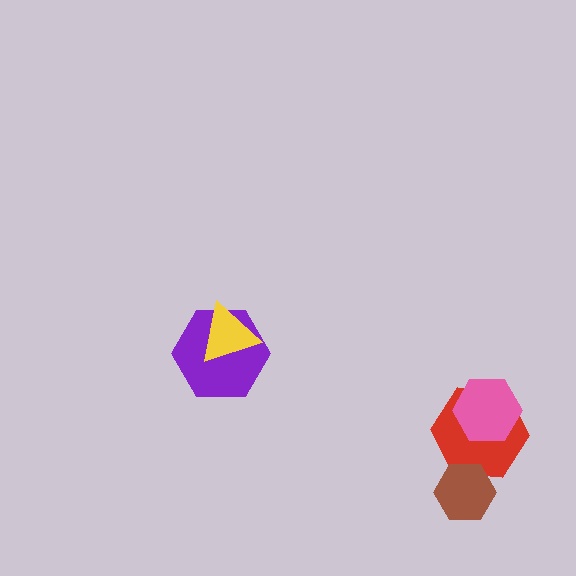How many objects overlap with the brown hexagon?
1 object overlaps with the brown hexagon.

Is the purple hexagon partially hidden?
Yes, it is partially covered by another shape.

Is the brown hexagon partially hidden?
No, no other shape covers it.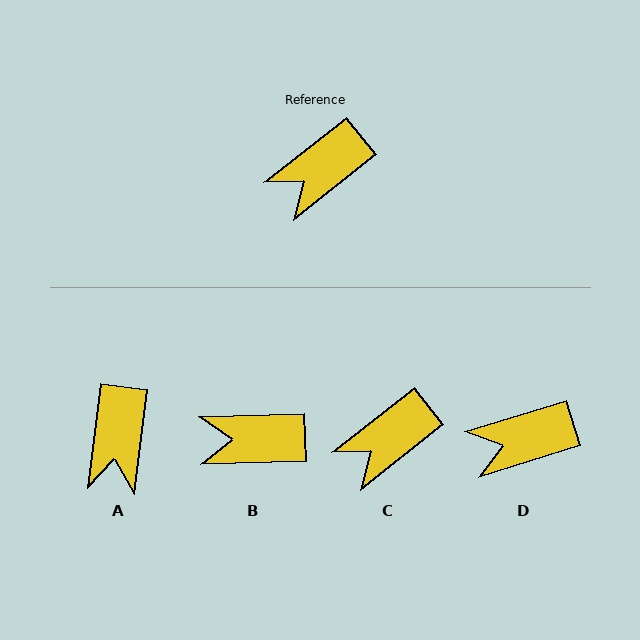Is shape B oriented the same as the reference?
No, it is off by about 37 degrees.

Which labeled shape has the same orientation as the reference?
C.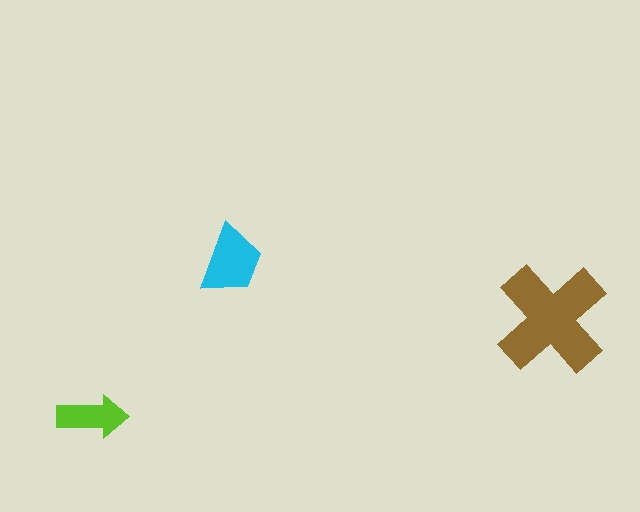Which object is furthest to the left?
The lime arrow is leftmost.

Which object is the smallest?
The lime arrow.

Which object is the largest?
The brown cross.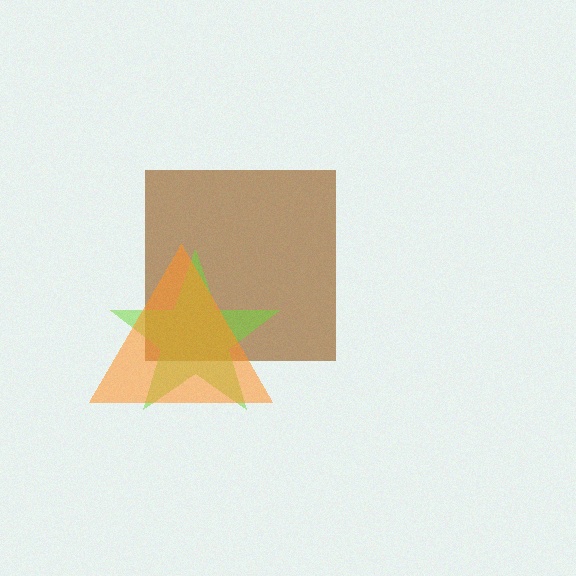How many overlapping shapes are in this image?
There are 3 overlapping shapes in the image.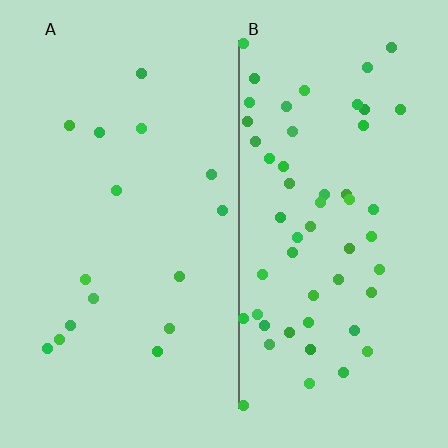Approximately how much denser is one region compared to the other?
Approximately 3.5× — region B over region A.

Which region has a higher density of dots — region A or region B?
B (the right).